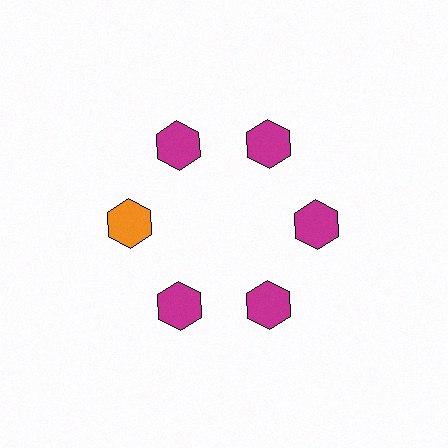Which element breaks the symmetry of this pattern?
The orange hexagon at roughly the 9 o'clock position breaks the symmetry. All other shapes are magenta hexagons.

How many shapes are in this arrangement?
There are 6 shapes arranged in a ring pattern.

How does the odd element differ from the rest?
It has a different color: orange instead of magenta.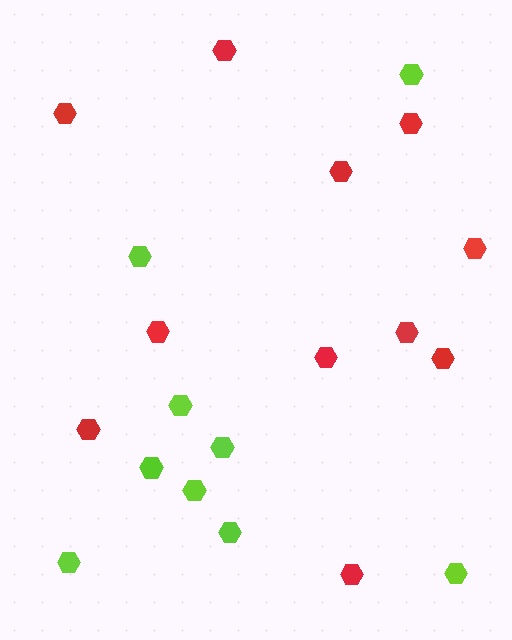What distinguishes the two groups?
There are 2 groups: one group of red hexagons (11) and one group of lime hexagons (9).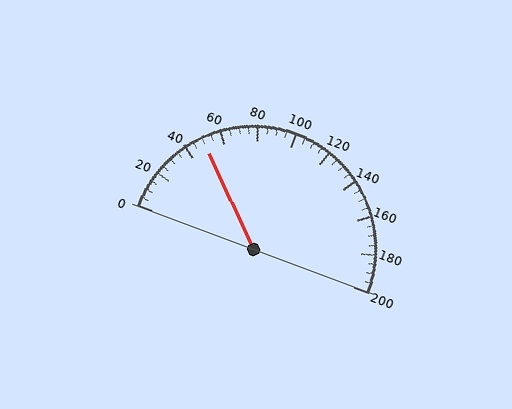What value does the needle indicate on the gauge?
The needle indicates approximately 50.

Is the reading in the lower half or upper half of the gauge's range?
The reading is in the lower half of the range (0 to 200).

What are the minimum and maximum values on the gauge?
The gauge ranges from 0 to 200.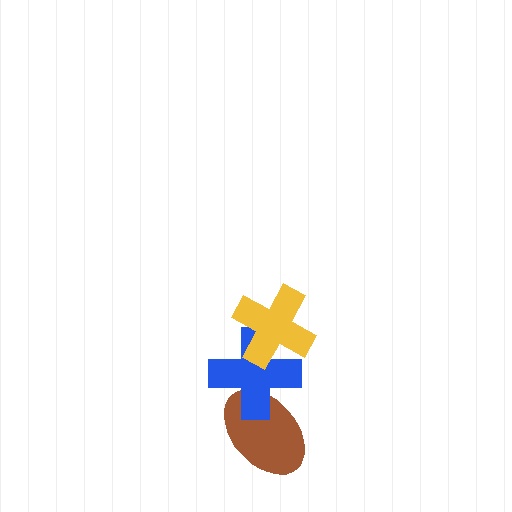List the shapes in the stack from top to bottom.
From top to bottom: the yellow cross, the blue cross, the brown ellipse.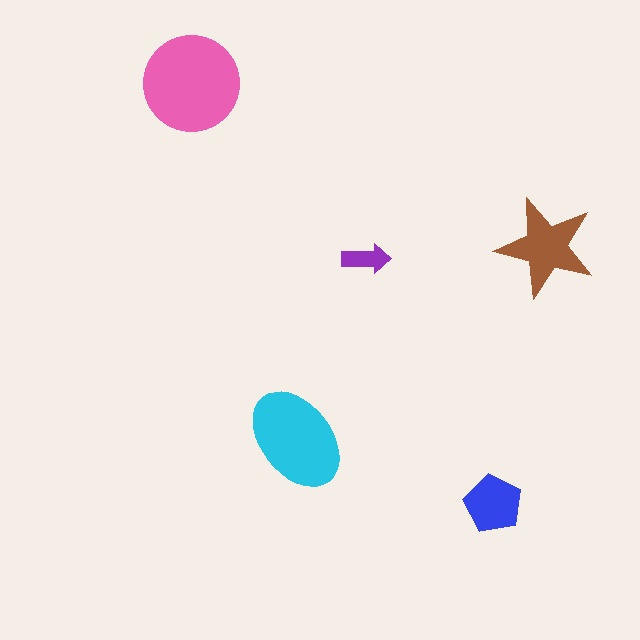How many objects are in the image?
There are 5 objects in the image.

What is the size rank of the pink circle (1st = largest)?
1st.